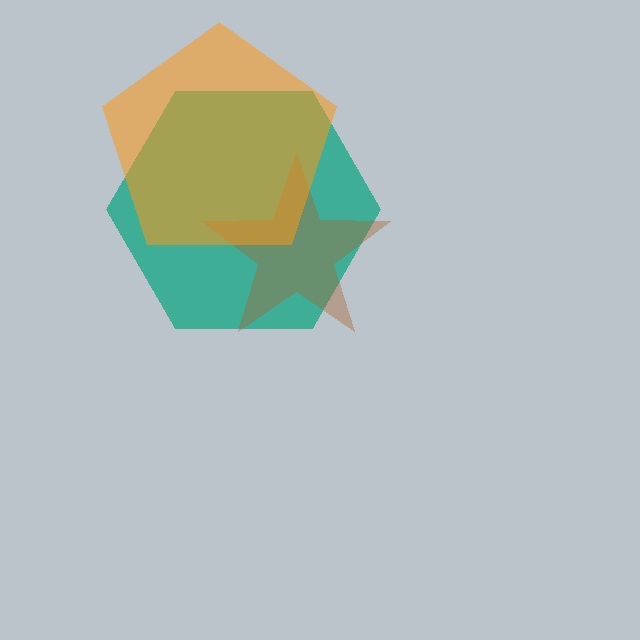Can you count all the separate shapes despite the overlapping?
Yes, there are 3 separate shapes.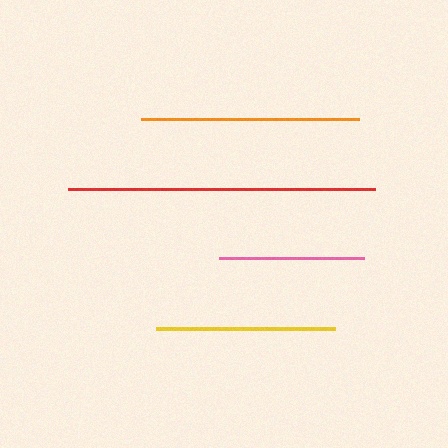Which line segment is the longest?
The red line is the longest at approximately 307 pixels.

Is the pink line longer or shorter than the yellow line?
The yellow line is longer than the pink line.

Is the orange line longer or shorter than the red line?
The red line is longer than the orange line.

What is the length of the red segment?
The red segment is approximately 307 pixels long.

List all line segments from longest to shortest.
From longest to shortest: red, orange, yellow, pink.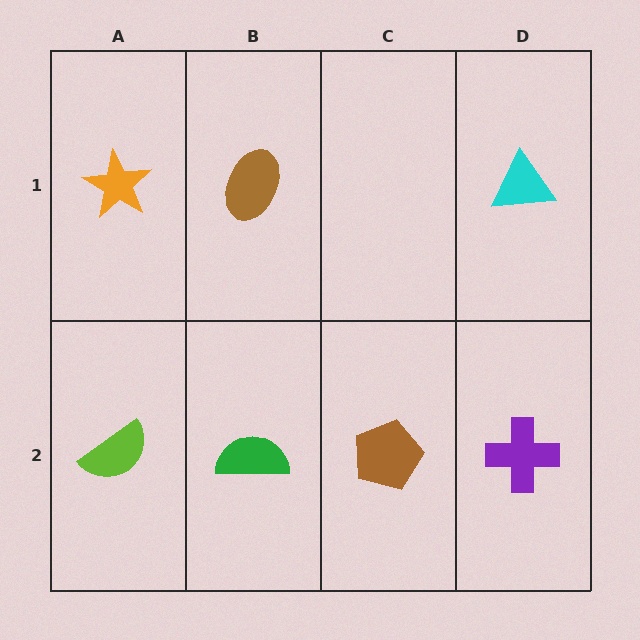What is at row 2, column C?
A brown pentagon.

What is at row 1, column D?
A cyan triangle.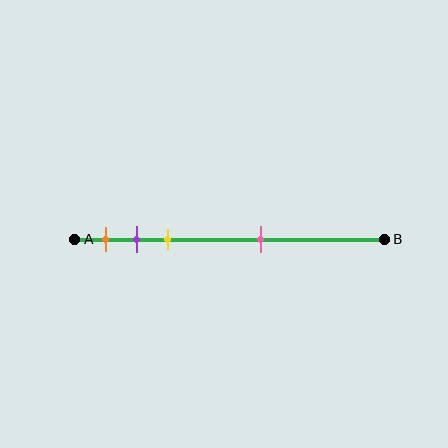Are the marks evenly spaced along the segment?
No, the marks are not evenly spaced.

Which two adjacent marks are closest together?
The purple and yellow marks are the closest adjacent pair.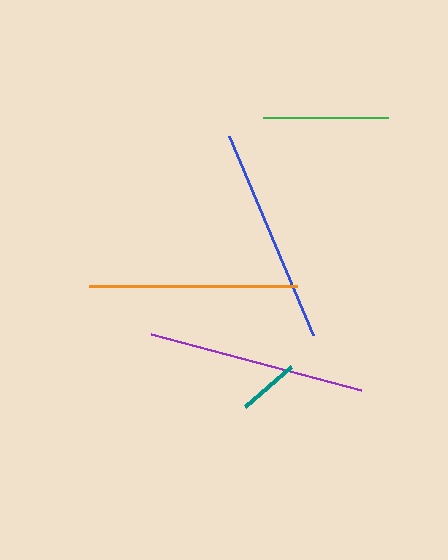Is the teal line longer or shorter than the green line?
The green line is longer than the teal line.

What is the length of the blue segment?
The blue segment is approximately 215 pixels long.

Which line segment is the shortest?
The teal line is the shortest at approximately 62 pixels.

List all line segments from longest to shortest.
From longest to shortest: purple, blue, orange, green, teal.